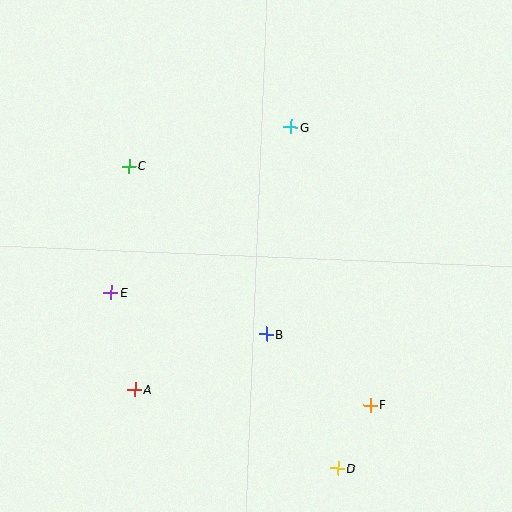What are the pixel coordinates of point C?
Point C is at (129, 166).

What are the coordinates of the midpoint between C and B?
The midpoint between C and B is at (198, 250).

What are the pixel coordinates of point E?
Point E is at (111, 292).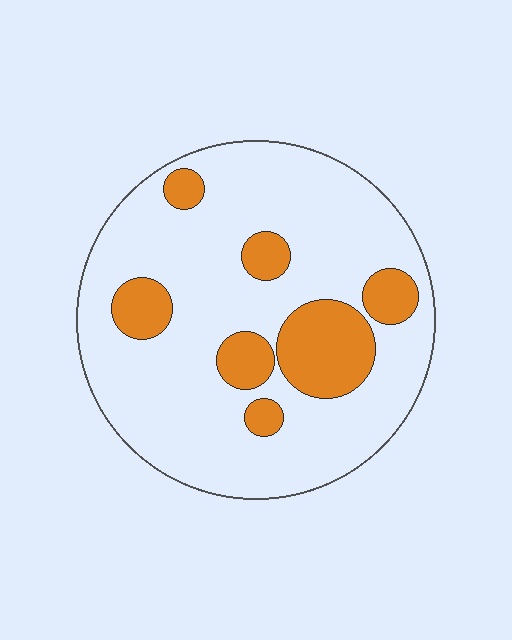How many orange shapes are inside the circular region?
7.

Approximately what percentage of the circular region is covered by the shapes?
Approximately 20%.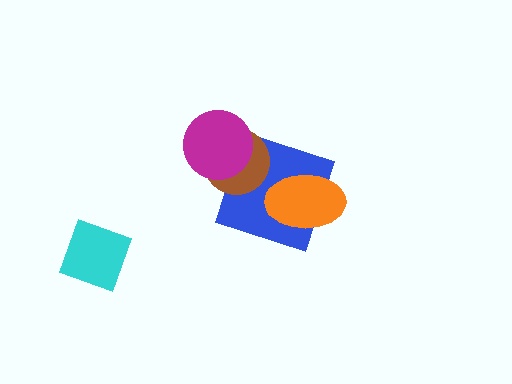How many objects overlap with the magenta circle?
1 object overlaps with the magenta circle.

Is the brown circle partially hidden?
Yes, it is partially covered by another shape.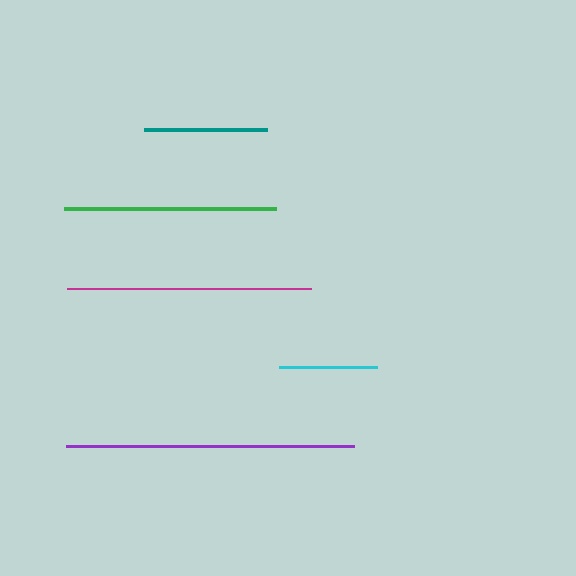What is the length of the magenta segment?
The magenta segment is approximately 244 pixels long.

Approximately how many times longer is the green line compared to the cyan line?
The green line is approximately 2.2 times the length of the cyan line.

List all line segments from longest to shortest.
From longest to shortest: purple, magenta, green, teal, cyan.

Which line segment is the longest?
The purple line is the longest at approximately 288 pixels.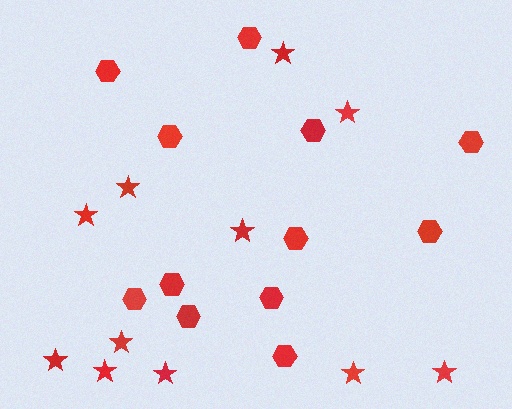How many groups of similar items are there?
There are 2 groups: one group of stars (11) and one group of hexagons (12).